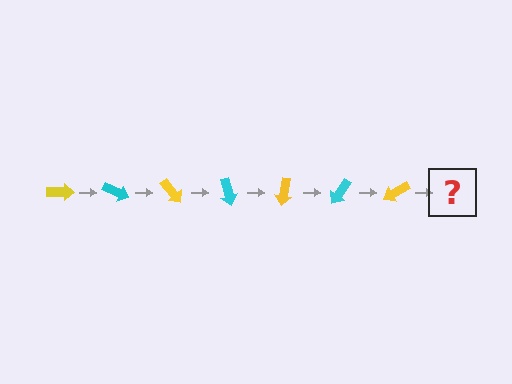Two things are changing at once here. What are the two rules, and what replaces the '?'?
The two rules are that it rotates 25 degrees each step and the color cycles through yellow and cyan. The '?' should be a cyan arrow, rotated 175 degrees from the start.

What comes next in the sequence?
The next element should be a cyan arrow, rotated 175 degrees from the start.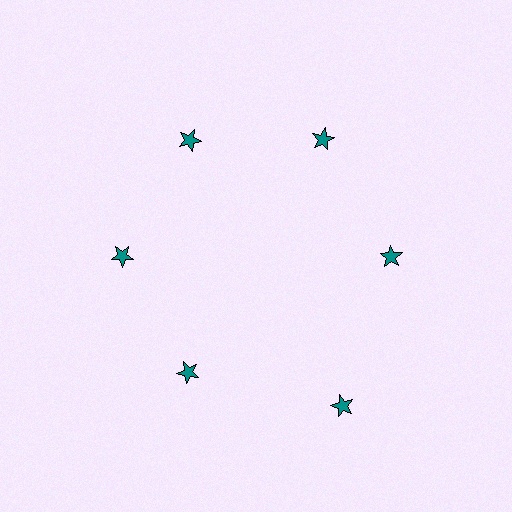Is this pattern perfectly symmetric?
No. The 6 teal stars are arranged in a ring, but one element near the 5 o'clock position is pushed outward from the center, breaking the 6-fold rotational symmetry.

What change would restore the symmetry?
The symmetry would be restored by moving it inward, back onto the ring so that all 6 stars sit at equal angles and equal distance from the center.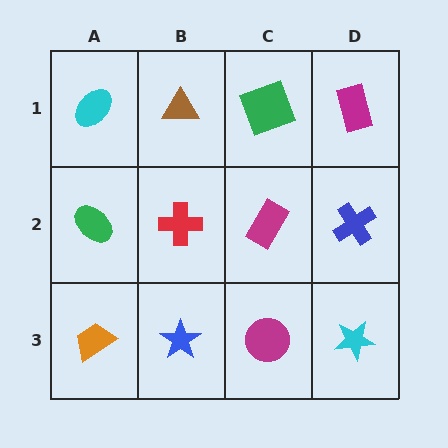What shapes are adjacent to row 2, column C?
A green square (row 1, column C), a magenta circle (row 3, column C), a red cross (row 2, column B), a blue cross (row 2, column D).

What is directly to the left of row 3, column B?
An orange trapezoid.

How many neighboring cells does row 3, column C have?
3.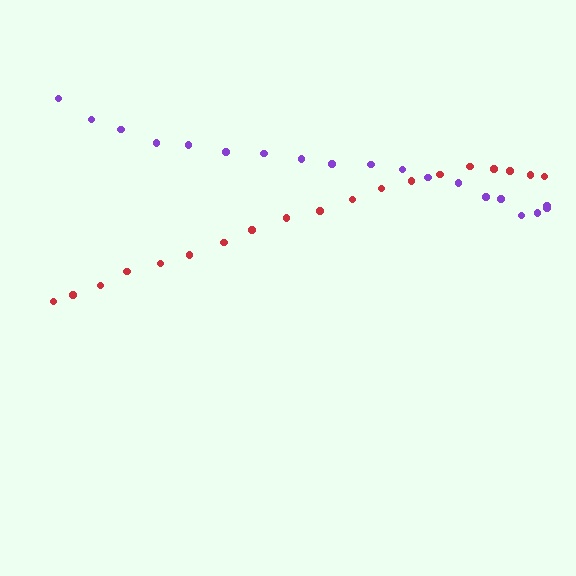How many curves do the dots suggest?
There are 2 distinct paths.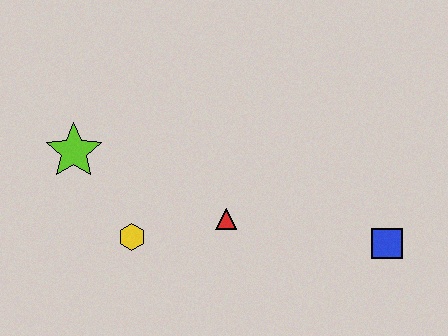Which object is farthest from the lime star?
The blue square is farthest from the lime star.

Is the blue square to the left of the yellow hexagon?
No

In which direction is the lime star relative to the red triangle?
The lime star is to the left of the red triangle.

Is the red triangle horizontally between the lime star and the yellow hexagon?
No